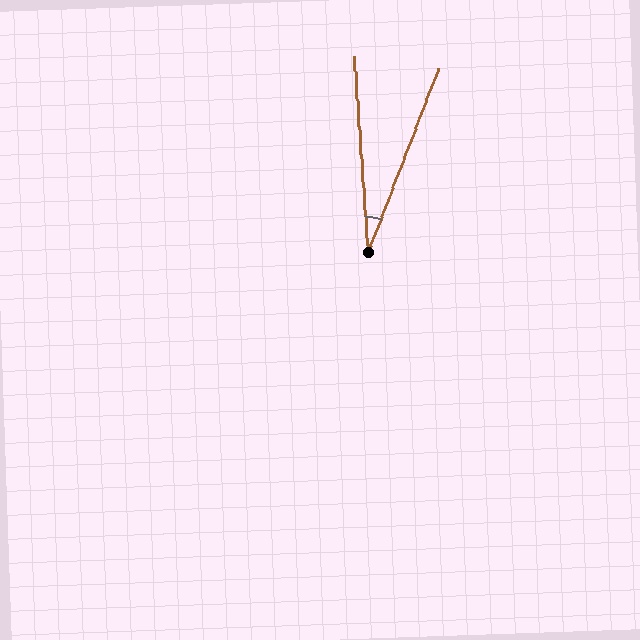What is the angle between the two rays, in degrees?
Approximately 25 degrees.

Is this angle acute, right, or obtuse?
It is acute.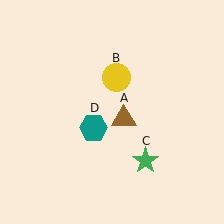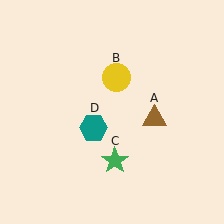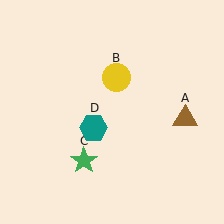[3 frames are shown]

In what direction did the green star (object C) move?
The green star (object C) moved left.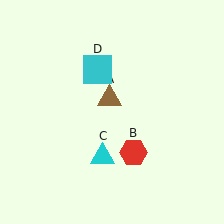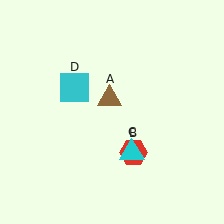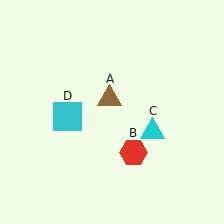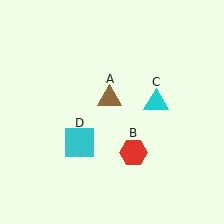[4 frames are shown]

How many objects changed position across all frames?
2 objects changed position: cyan triangle (object C), cyan square (object D).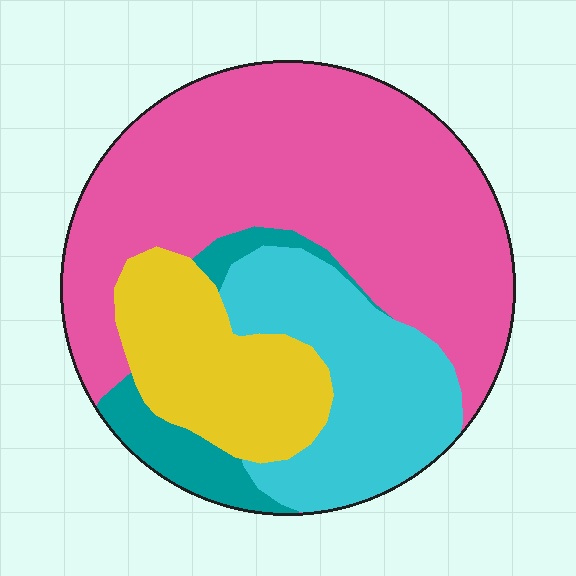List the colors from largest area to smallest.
From largest to smallest: pink, cyan, yellow, teal.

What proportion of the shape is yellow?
Yellow covers 17% of the shape.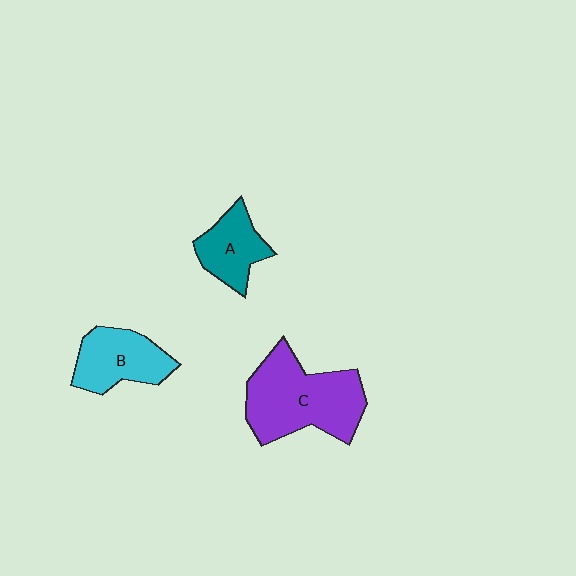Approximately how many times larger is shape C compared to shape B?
Approximately 1.7 times.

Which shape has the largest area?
Shape C (purple).